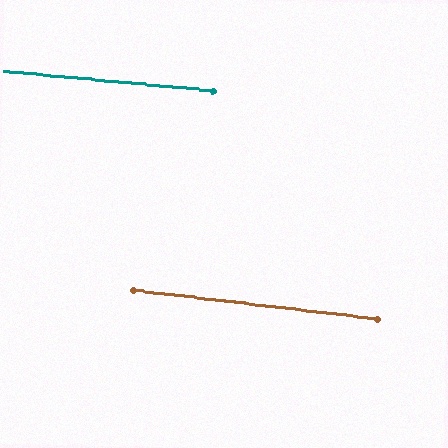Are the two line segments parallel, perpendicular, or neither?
Parallel — their directions differ by only 1.2°.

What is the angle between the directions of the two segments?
Approximately 1 degree.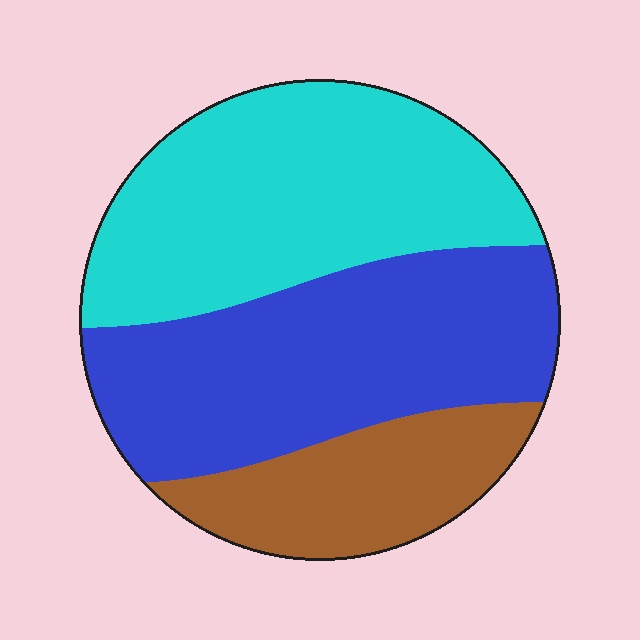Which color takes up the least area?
Brown, at roughly 20%.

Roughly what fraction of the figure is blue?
Blue takes up about two fifths (2/5) of the figure.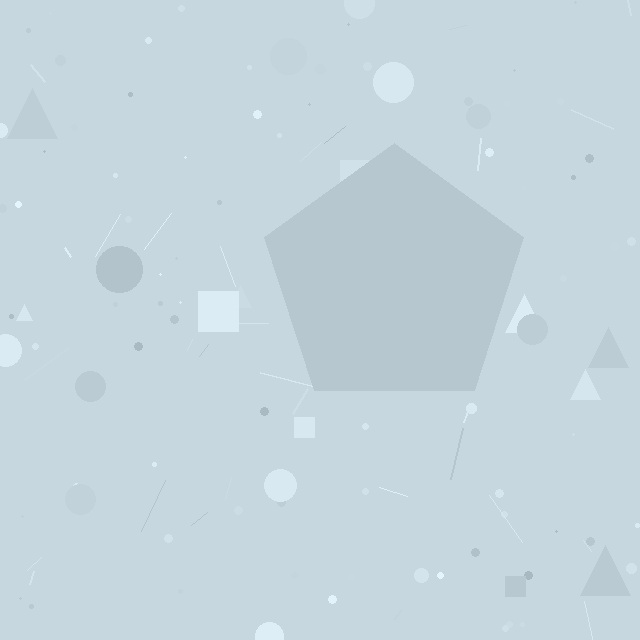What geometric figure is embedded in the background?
A pentagon is embedded in the background.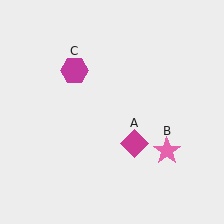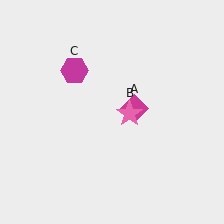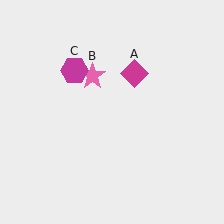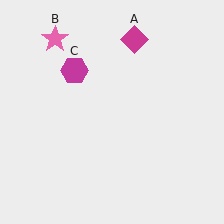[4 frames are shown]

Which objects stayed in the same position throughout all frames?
Magenta hexagon (object C) remained stationary.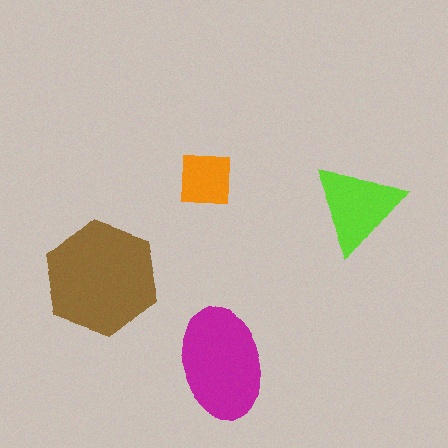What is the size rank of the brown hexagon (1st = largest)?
1st.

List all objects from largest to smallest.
The brown hexagon, the magenta ellipse, the lime triangle, the orange square.